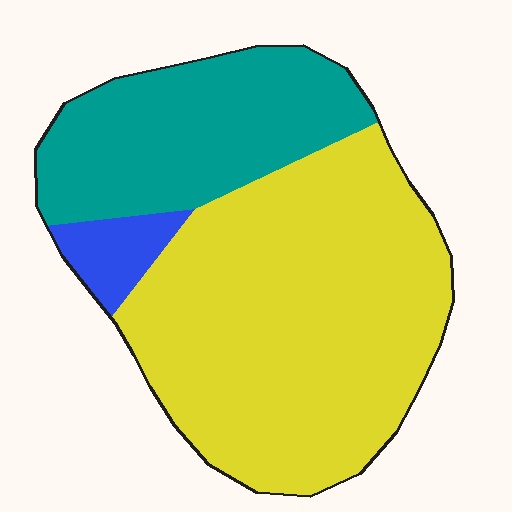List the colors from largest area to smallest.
From largest to smallest: yellow, teal, blue.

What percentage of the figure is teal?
Teal takes up about one third (1/3) of the figure.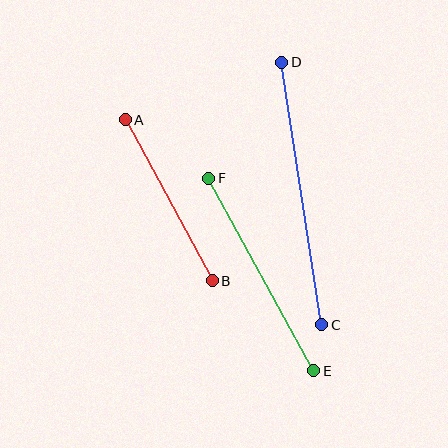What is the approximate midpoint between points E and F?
The midpoint is at approximately (261, 274) pixels.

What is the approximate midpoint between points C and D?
The midpoint is at approximately (302, 193) pixels.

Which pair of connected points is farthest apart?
Points C and D are farthest apart.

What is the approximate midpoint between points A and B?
The midpoint is at approximately (169, 200) pixels.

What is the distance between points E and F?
The distance is approximately 219 pixels.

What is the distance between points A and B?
The distance is approximately 183 pixels.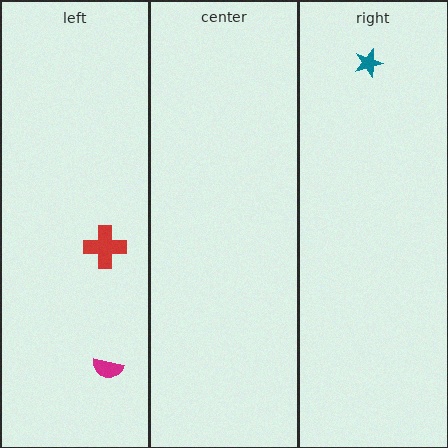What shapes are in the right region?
The teal star.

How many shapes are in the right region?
1.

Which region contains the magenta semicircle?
The left region.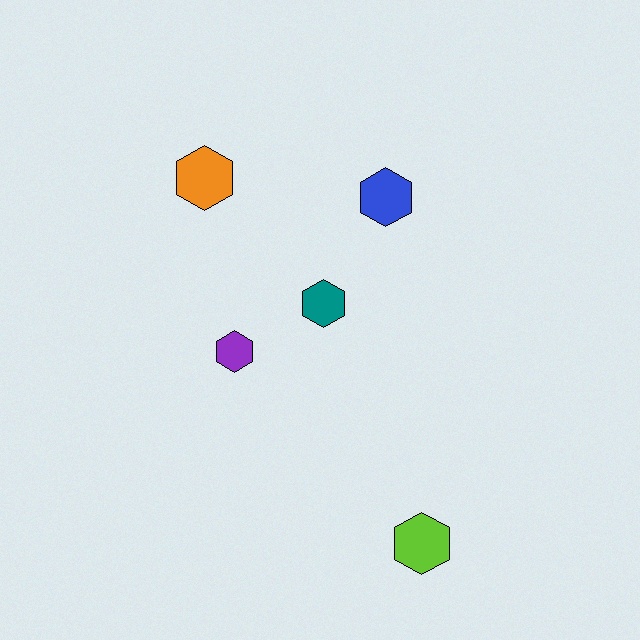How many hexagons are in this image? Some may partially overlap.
There are 5 hexagons.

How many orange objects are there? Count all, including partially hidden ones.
There is 1 orange object.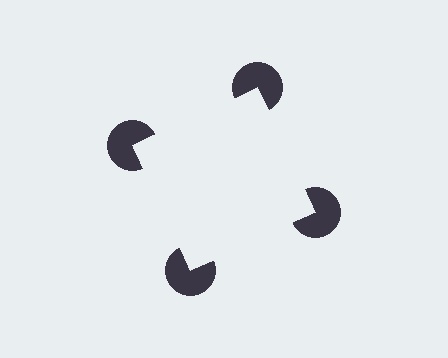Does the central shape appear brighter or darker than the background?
It typically appears slightly brighter than the background, even though no actual brightness change is drawn.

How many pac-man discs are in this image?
There are 4 — one at each vertex of the illusory square.